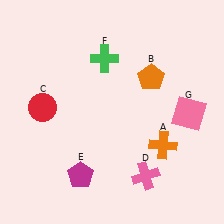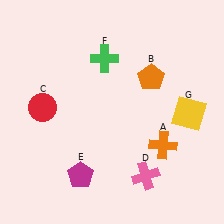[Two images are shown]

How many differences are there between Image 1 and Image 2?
There is 1 difference between the two images.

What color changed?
The square (G) changed from pink in Image 1 to yellow in Image 2.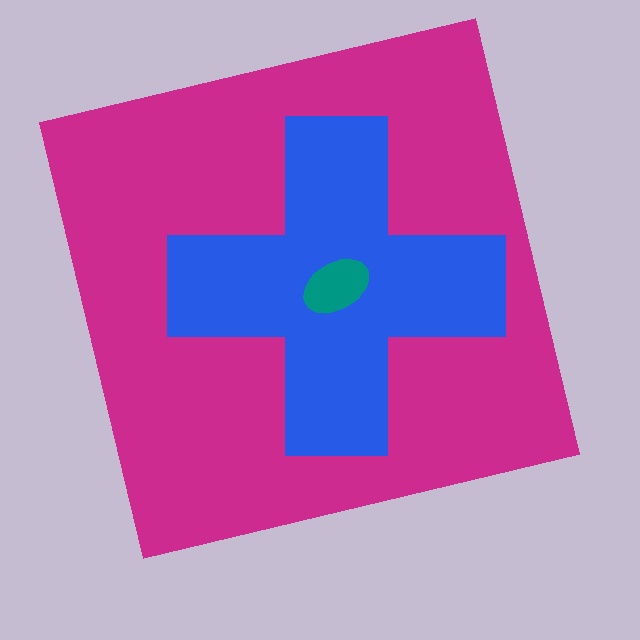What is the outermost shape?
The magenta square.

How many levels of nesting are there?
3.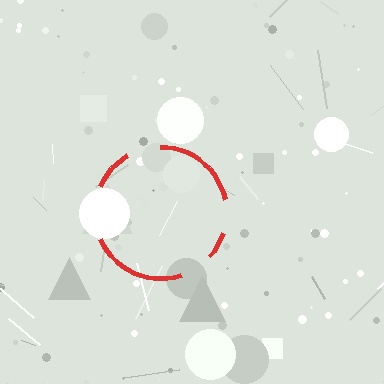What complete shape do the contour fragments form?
The contour fragments form a circle.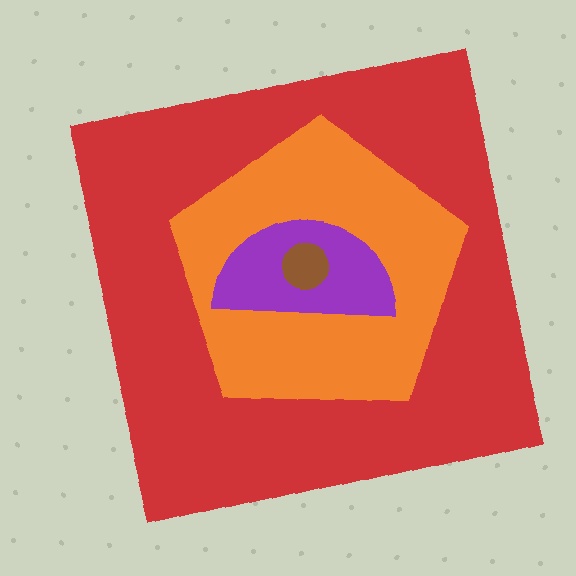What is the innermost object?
The brown circle.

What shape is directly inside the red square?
The orange pentagon.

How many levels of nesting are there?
4.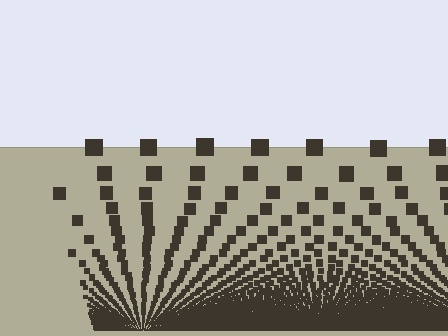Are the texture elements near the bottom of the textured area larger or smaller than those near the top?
Smaller. The gradient is inverted — elements near the bottom are smaller and denser.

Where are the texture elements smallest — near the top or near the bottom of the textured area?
Near the bottom.